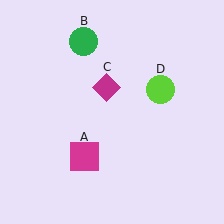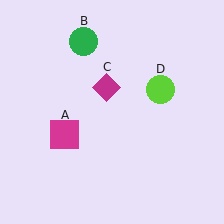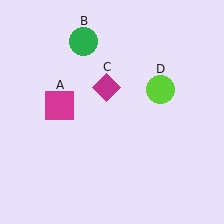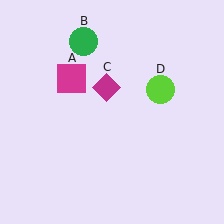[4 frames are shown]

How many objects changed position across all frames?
1 object changed position: magenta square (object A).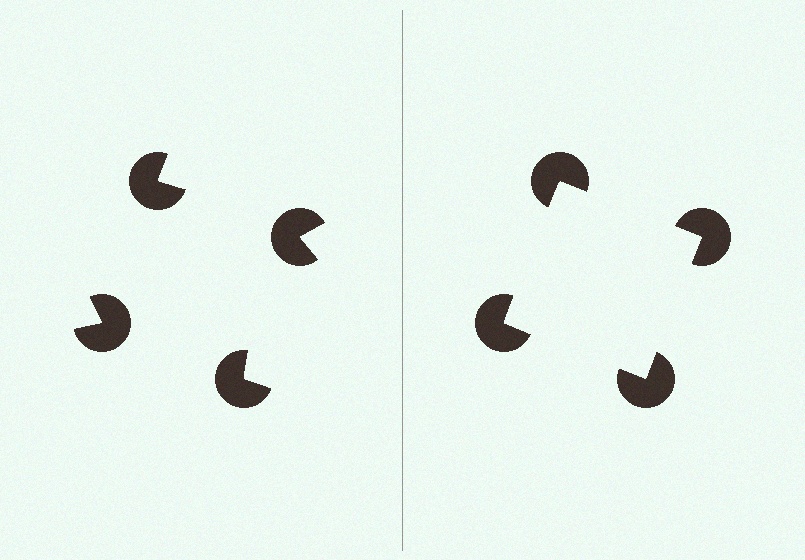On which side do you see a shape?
An illusory square appears on the right side. On the left side the wedge cuts are rotated, so no coherent shape forms.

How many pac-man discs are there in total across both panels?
8 — 4 on each side.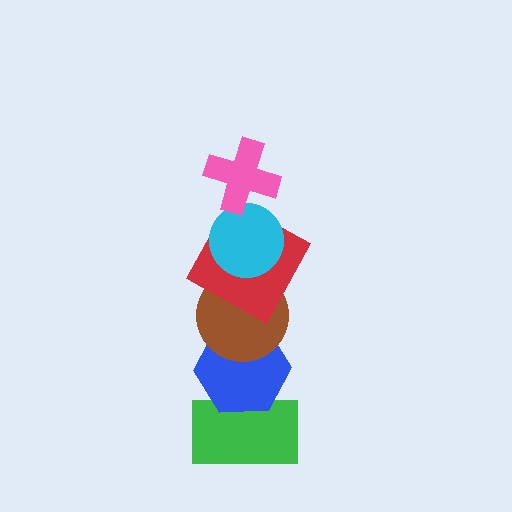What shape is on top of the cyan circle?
The pink cross is on top of the cyan circle.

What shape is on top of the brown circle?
The red square is on top of the brown circle.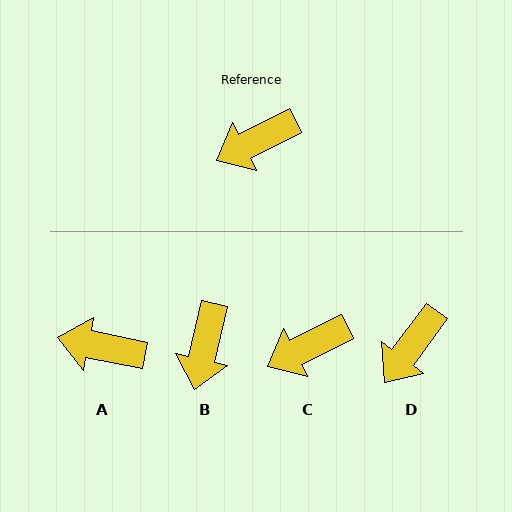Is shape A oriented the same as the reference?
No, it is off by about 38 degrees.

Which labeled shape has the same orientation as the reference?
C.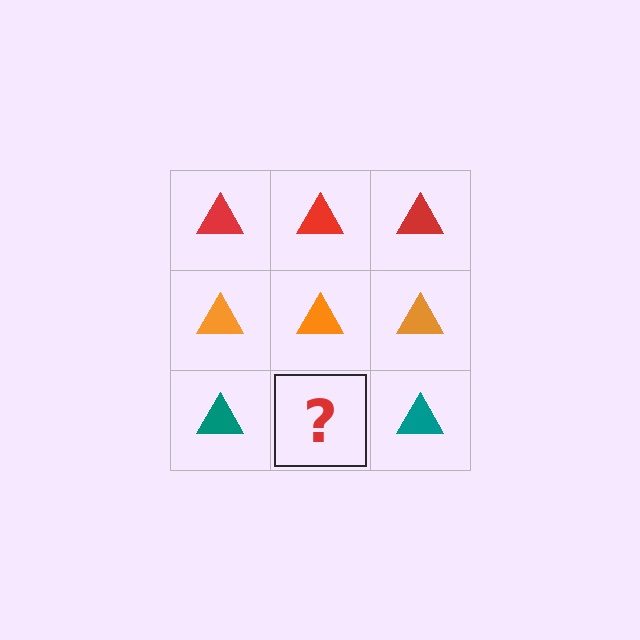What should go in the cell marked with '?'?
The missing cell should contain a teal triangle.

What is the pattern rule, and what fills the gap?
The rule is that each row has a consistent color. The gap should be filled with a teal triangle.